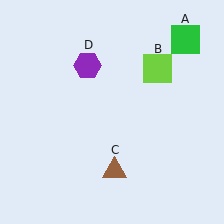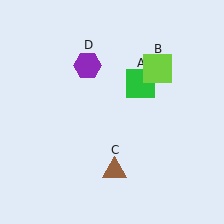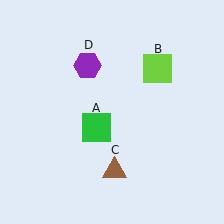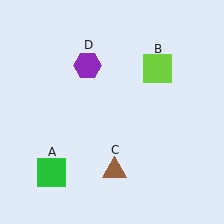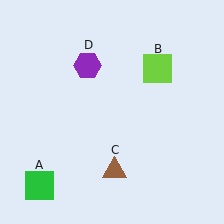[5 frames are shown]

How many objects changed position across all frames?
1 object changed position: green square (object A).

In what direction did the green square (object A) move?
The green square (object A) moved down and to the left.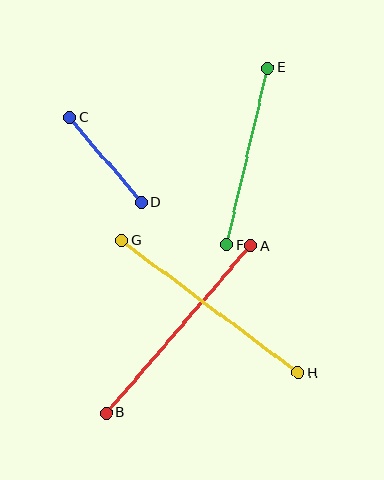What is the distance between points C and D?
The distance is approximately 111 pixels.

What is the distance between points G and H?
The distance is approximately 220 pixels.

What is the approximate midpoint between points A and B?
The midpoint is at approximately (179, 329) pixels.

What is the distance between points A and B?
The distance is approximately 221 pixels.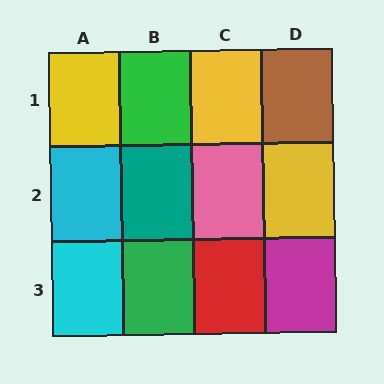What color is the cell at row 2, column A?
Cyan.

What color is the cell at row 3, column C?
Red.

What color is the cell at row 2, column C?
Pink.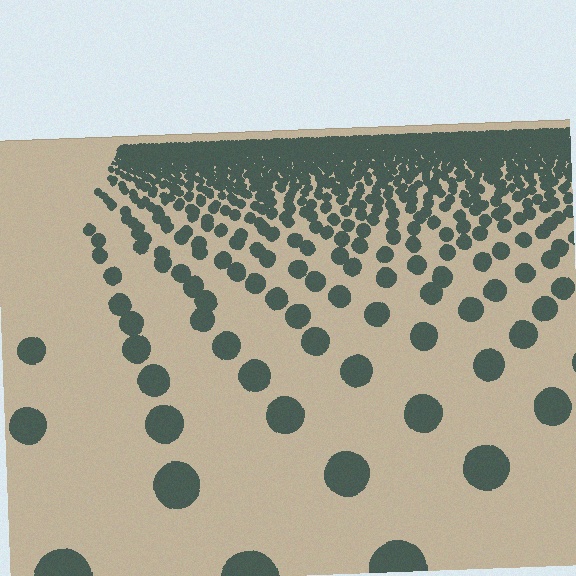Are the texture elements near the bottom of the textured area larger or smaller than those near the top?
Larger. Near the bottom, elements are closer to the viewer and appear at a bigger on-screen size.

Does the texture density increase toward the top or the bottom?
Density increases toward the top.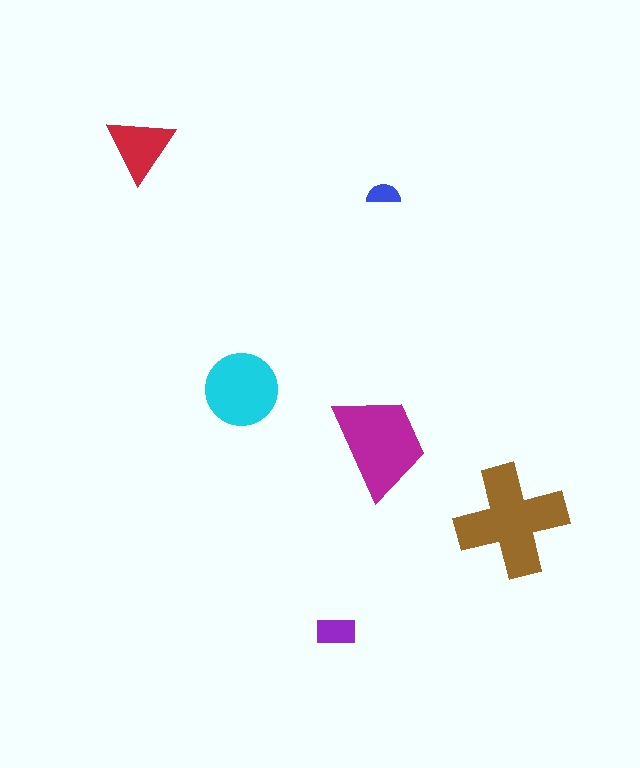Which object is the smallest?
The blue semicircle.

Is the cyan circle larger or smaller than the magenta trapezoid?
Smaller.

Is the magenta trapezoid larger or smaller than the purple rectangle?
Larger.